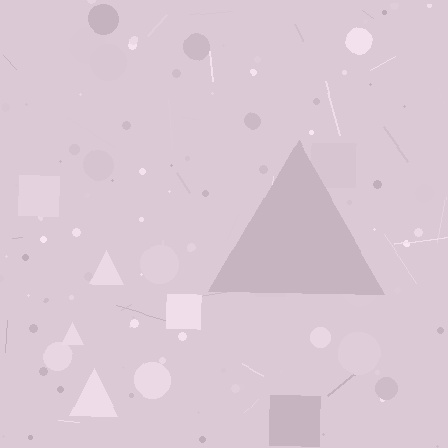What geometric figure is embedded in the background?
A triangle is embedded in the background.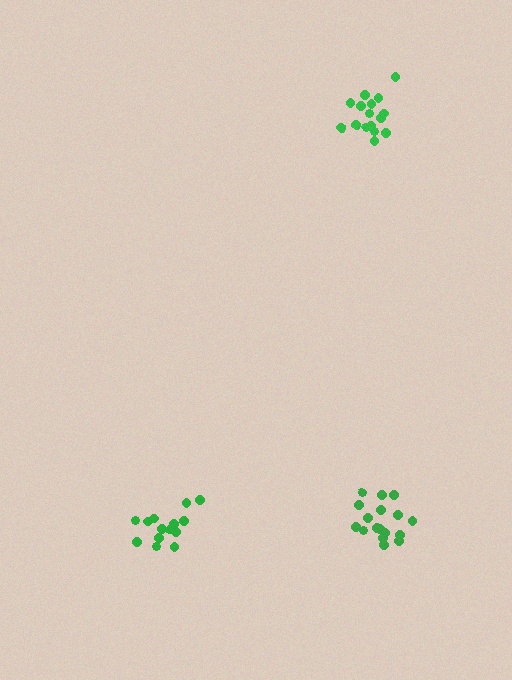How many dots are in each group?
Group 1: 17 dots, Group 2: 16 dots, Group 3: 14 dots (47 total).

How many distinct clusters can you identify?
There are 3 distinct clusters.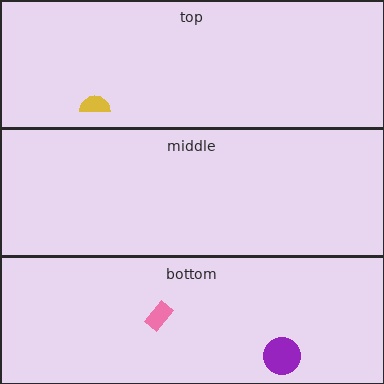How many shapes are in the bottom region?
2.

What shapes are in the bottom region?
The purple circle, the pink rectangle.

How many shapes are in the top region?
1.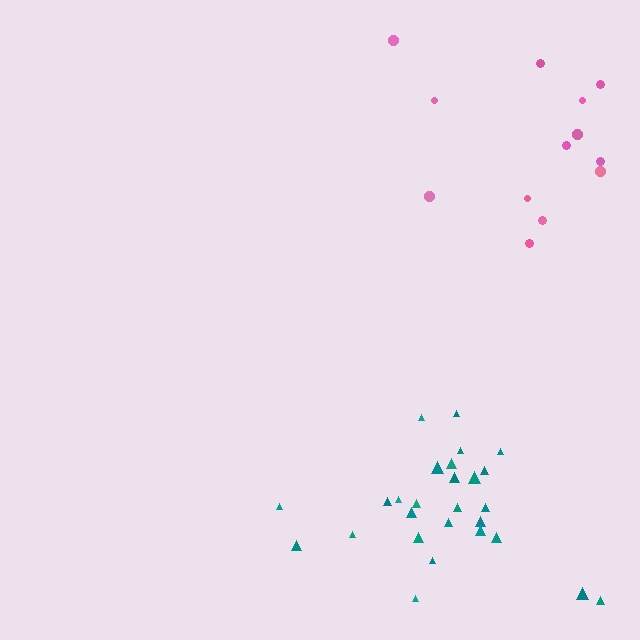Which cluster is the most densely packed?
Teal.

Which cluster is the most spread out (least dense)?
Pink.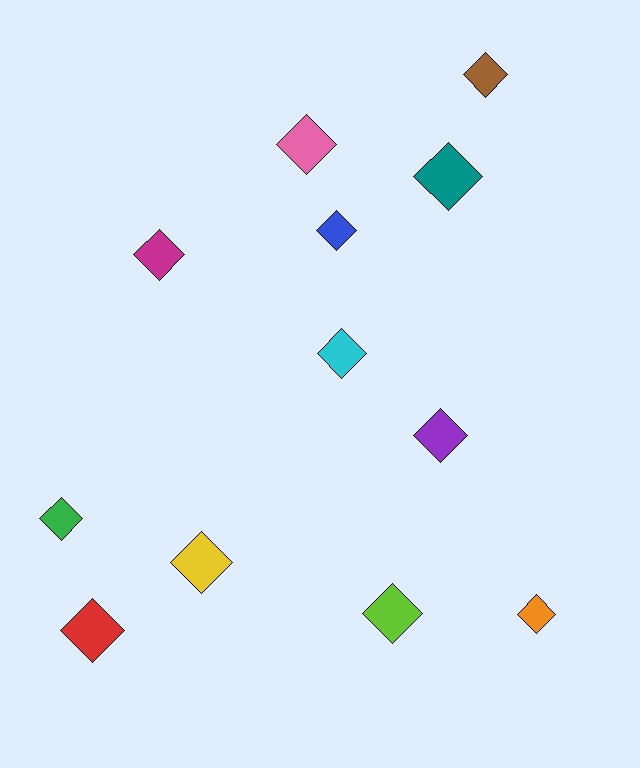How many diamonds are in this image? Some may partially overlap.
There are 12 diamonds.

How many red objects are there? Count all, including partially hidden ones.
There is 1 red object.